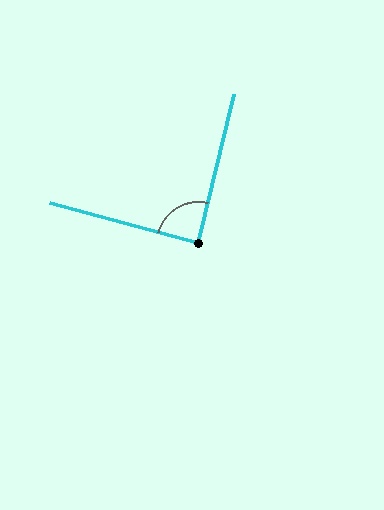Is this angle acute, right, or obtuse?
It is approximately a right angle.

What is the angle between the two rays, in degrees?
Approximately 88 degrees.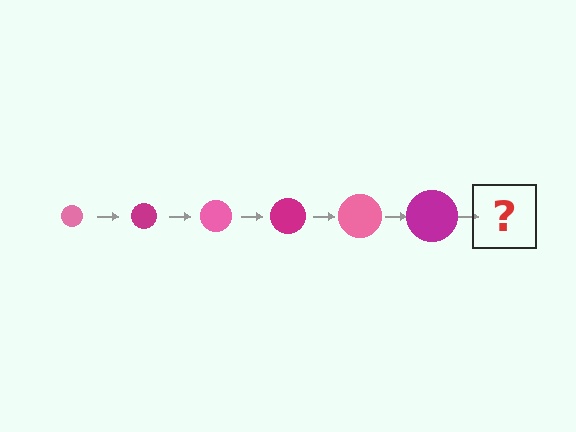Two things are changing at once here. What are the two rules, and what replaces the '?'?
The two rules are that the circle grows larger each step and the color cycles through pink and magenta. The '?' should be a pink circle, larger than the previous one.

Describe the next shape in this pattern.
It should be a pink circle, larger than the previous one.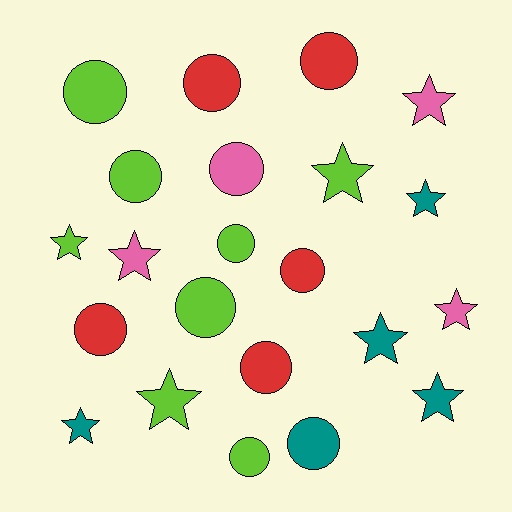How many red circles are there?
There are 5 red circles.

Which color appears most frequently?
Lime, with 8 objects.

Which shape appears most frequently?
Circle, with 12 objects.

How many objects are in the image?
There are 22 objects.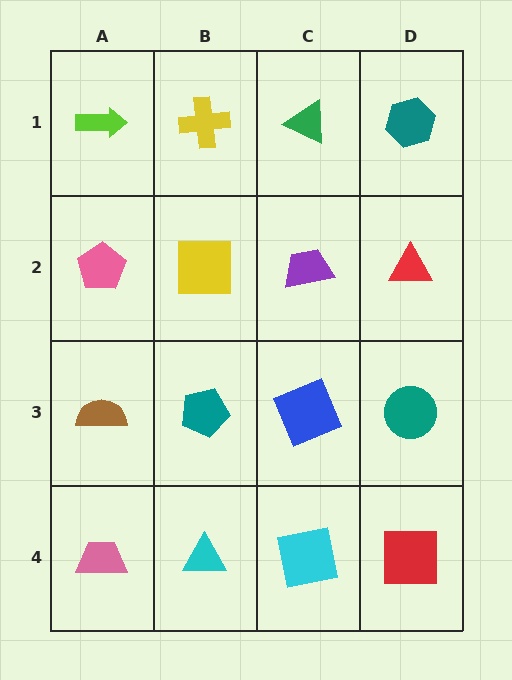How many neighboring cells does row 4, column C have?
3.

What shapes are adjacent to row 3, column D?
A red triangle (row 2, column D), a red square (row 4, column D), a blue square (row 3, column C).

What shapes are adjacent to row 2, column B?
A yellow cross (row 1, column B), a teal pentagon (row 3, column B), a pink pentagon (row 2, column A), a purple trapezoid (row 2, column C).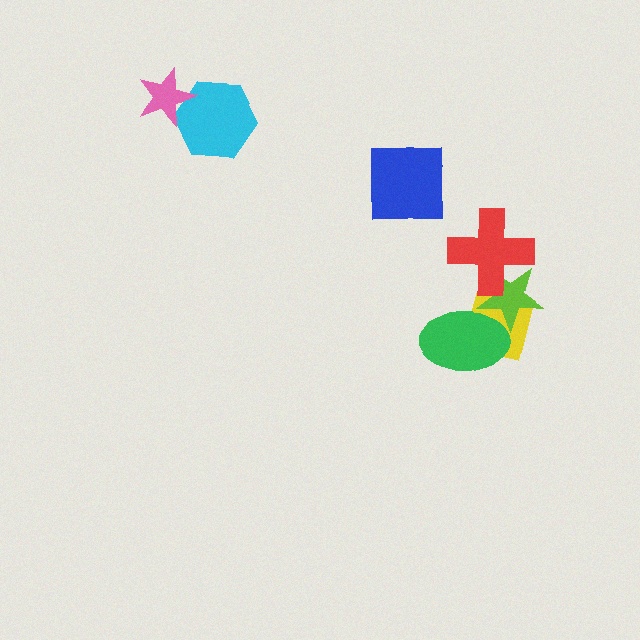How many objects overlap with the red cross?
1 object overlaps with the red cross.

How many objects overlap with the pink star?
1 object overlaps with the pink star.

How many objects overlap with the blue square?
0 objects overlap with the blue square.